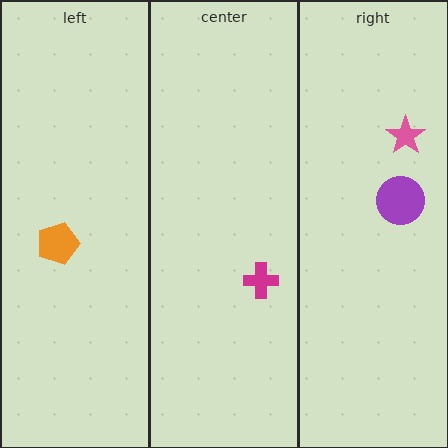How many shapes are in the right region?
2.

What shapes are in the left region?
The orange pentagon.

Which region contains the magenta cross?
The center region.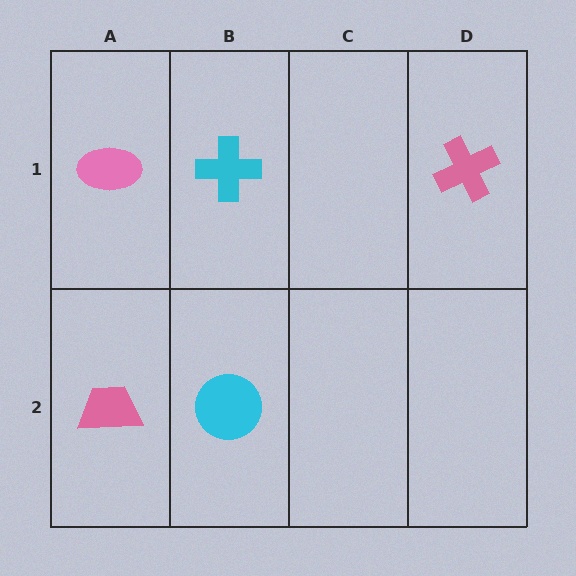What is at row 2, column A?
A pink trapezoid.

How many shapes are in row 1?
3 shapes.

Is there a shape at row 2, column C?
No, that cell is empty.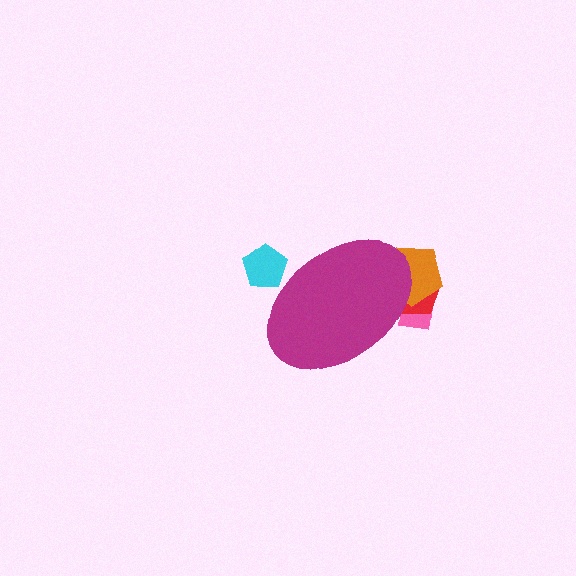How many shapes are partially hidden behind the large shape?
4 shapes are partially hidden.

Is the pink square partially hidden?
Yes, the pink square is partially hidden behind the magenta ellipse.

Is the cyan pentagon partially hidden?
Yes, the cyan pentagon is partially hidden behind the magenta ellipse.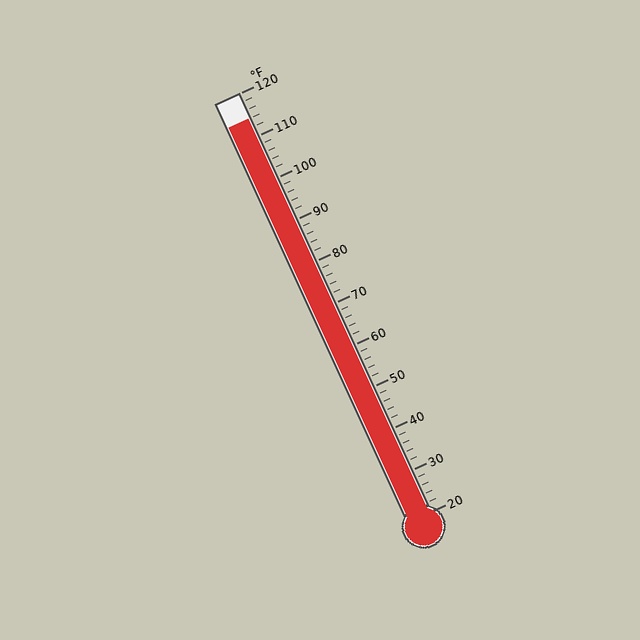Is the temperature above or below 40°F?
The temperature is above 40°F.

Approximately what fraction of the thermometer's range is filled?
The thermometer is filled to approximately 95% of its range.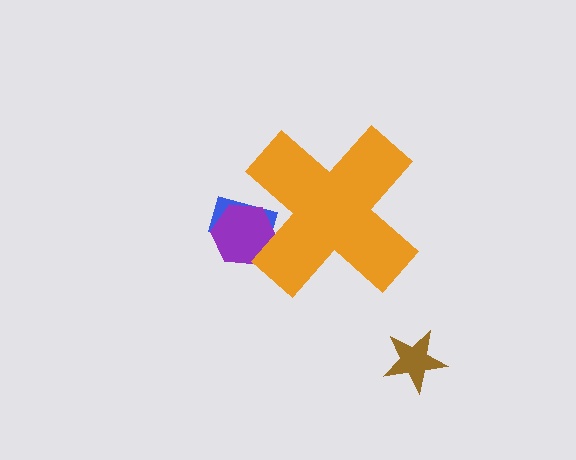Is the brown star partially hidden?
No, the brown star is fully visible.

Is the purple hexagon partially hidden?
Yes, the purple hexagon is partially hidden behind the orange cross.